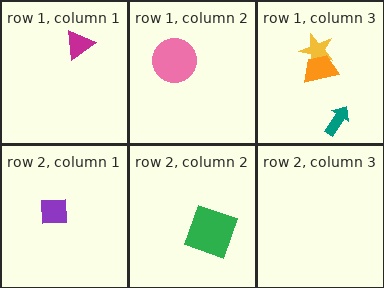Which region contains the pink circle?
The row 1, column 2 region.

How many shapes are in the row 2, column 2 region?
1.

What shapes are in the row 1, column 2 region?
The pink circle.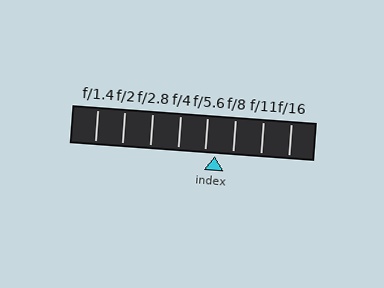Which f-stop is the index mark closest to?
The index mark is closest to f/5.6.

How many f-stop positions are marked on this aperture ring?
There are 8 f-stop positions marked.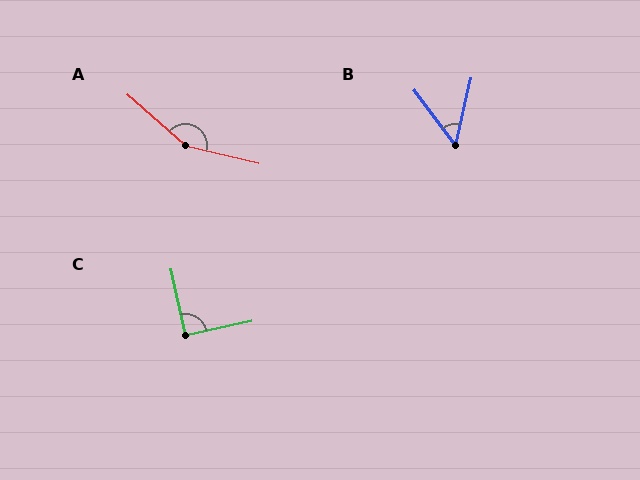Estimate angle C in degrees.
Approximately 90 degrees.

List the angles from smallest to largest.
B (50°), C (90°), A (152°).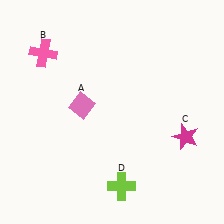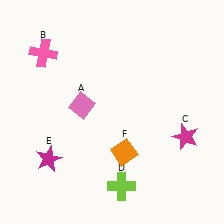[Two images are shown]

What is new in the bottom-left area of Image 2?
A magenta star (E) was added in the bottom-left area of Image 2.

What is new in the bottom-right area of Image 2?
An orange diamond (F) was added in the bottom-right area of Image 2.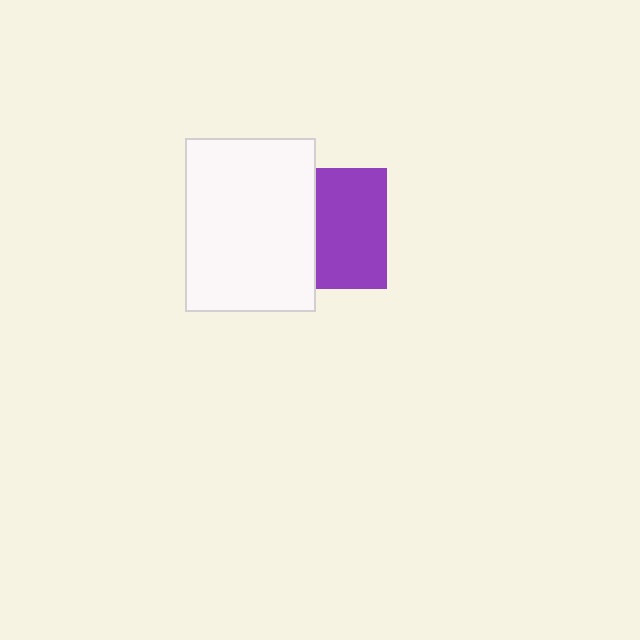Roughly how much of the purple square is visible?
About half of it is visible (roughly 59%).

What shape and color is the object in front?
The object in front is a white rectangle.